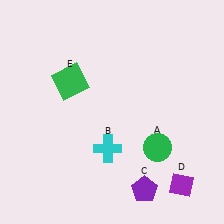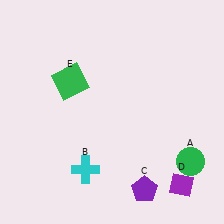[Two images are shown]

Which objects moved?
The objects that moved are: the green circle (A), the cyan cross (B).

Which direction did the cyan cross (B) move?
The cyan cross (B) moved left.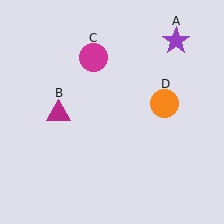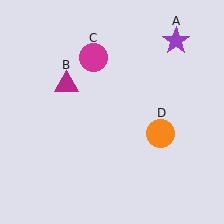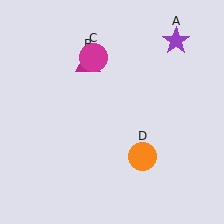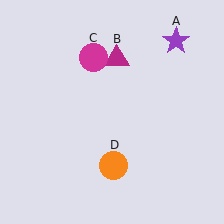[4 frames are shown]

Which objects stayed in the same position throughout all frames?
Purple star (object A) and magenta circle (object C) remained stationary.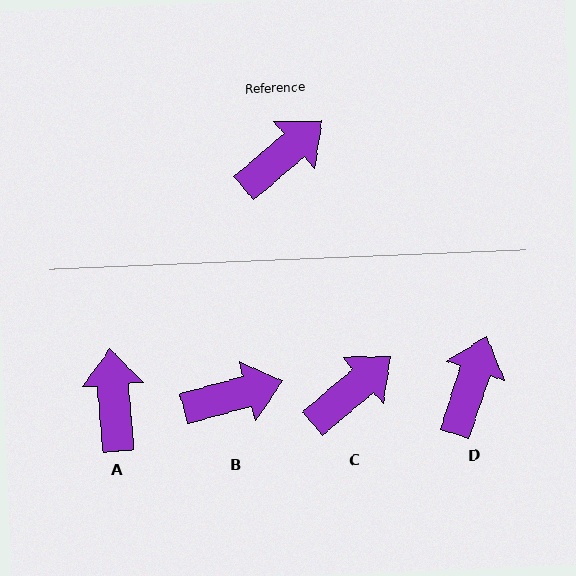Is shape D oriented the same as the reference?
No, it is off by about 31 degrees.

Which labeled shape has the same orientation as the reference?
C.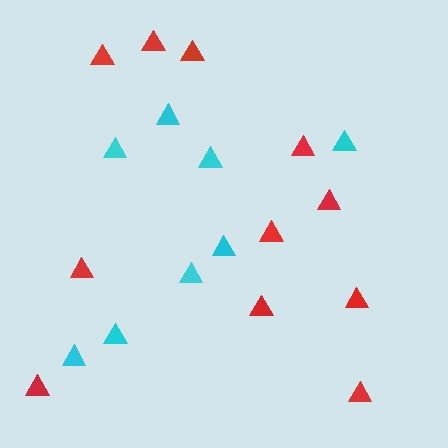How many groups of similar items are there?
There are 2 groups: one group of red triangles (11) and one group of cyan triangles (8).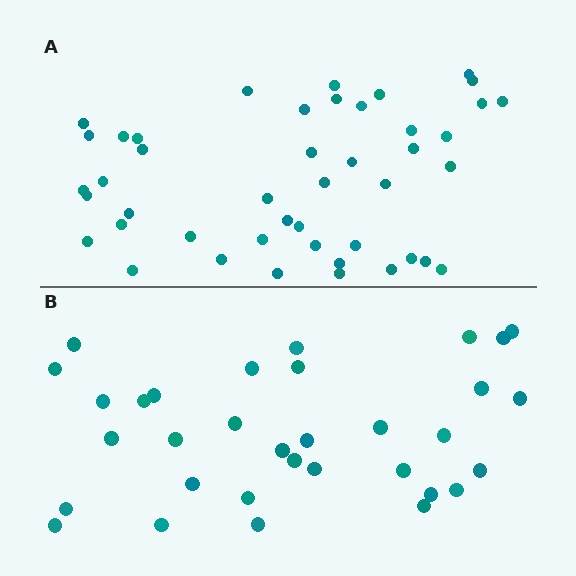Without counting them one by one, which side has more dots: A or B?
Region A (the top region) has more dots.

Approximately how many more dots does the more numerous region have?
Region A has roughly 12 or so more dots than region B.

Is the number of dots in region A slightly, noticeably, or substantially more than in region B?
Region A has noticeably more, but not dramatically so. The ratio is roughly 1.4 to 1.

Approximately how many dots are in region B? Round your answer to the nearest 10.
About 30 dots. (The exact count is 33, which rounds to 30.)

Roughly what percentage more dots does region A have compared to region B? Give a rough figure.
About 35% more.